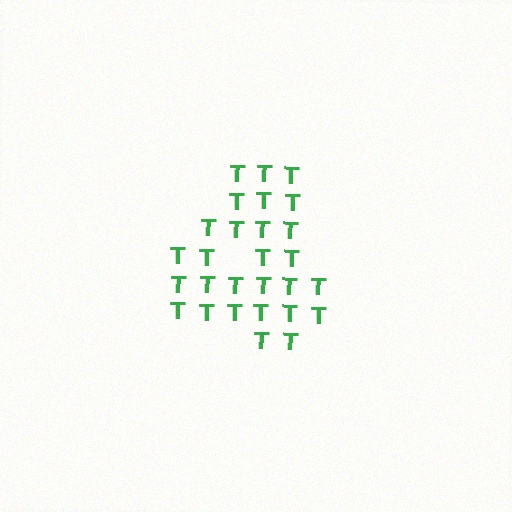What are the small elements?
The small elements are letter T's.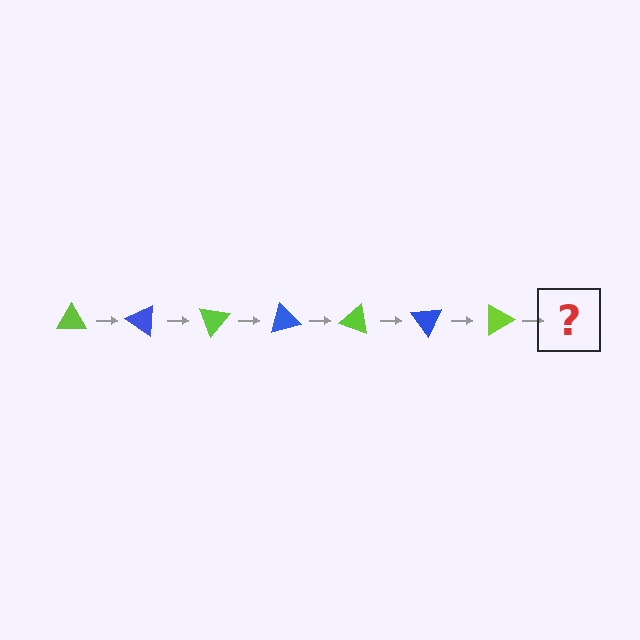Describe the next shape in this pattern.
It should be a blue triangle, rotated 245 degrees from the start.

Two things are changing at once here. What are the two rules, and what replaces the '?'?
The two rules are that it rotates 35 degrees each step and the color cycles through lime and blue. The '?' should be a blue triangle, rotated 245 degrees from the start.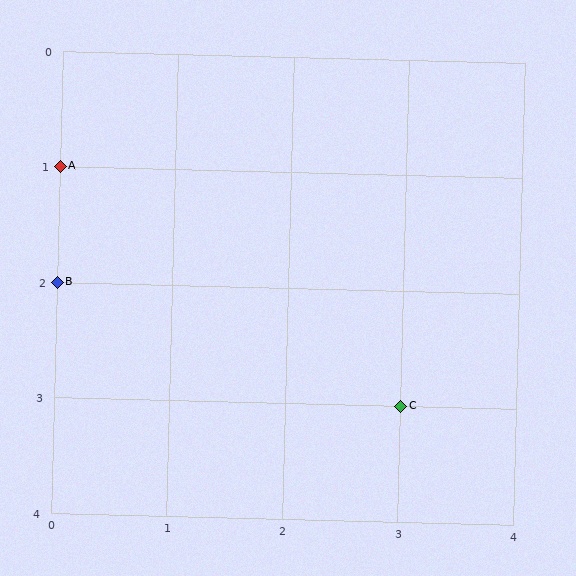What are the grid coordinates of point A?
Point A is at grid coordinates (0, 1).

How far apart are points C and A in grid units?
Points C and A are 3 columns and 2 rows apart (about 3.6 grid units diagonally).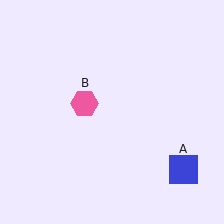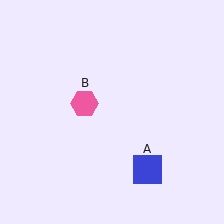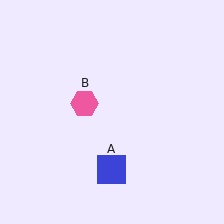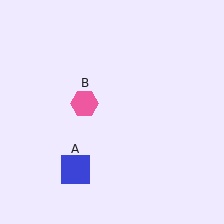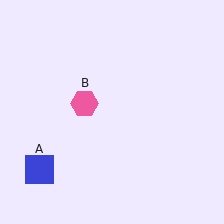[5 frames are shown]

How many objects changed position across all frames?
1 object changed position: blue square (object A).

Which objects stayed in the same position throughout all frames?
Pink hexagon (object B) remained stationary.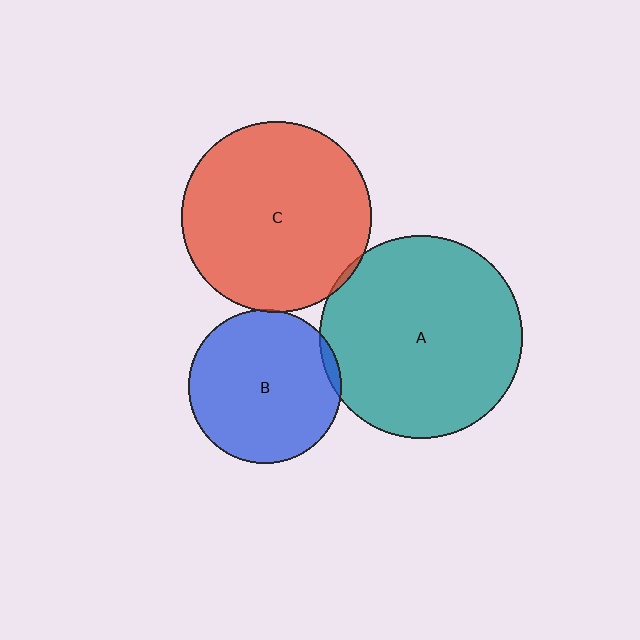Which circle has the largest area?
Circle A (teal).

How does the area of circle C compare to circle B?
Approximately 1.5 times.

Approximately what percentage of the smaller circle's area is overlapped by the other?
Approximately 5%.